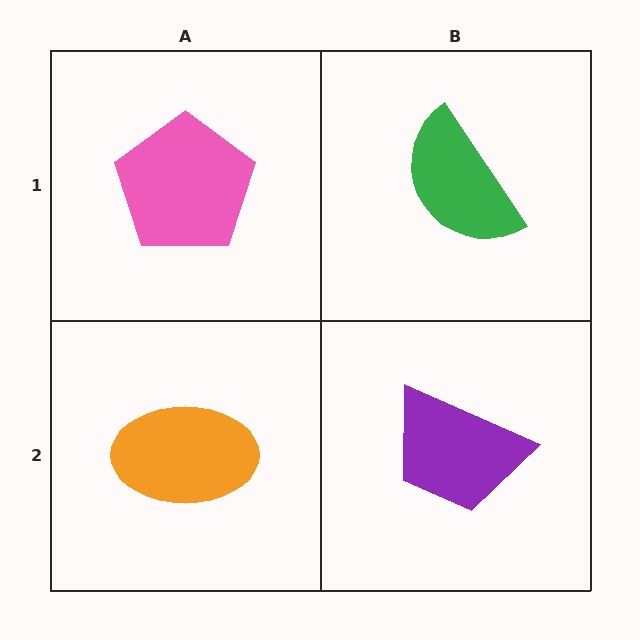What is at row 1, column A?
A pink pentagon.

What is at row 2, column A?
An orange ellipse.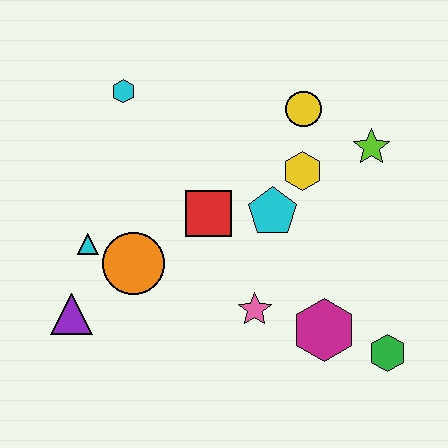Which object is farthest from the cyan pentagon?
The purple triangle is farthest from the cyan pentagon.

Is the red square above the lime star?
No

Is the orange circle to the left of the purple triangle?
No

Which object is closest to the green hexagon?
The magenta hexagon is closest to the green hexagon.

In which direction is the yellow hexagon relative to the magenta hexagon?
The yellow hexagon is above the magenta hexagon.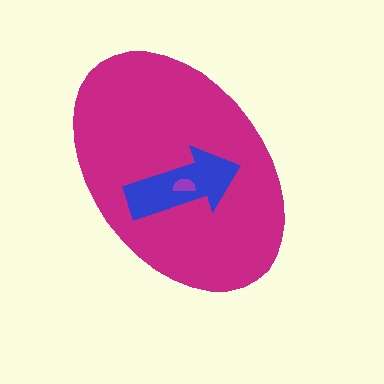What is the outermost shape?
The magenta ellipse.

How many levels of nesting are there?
3.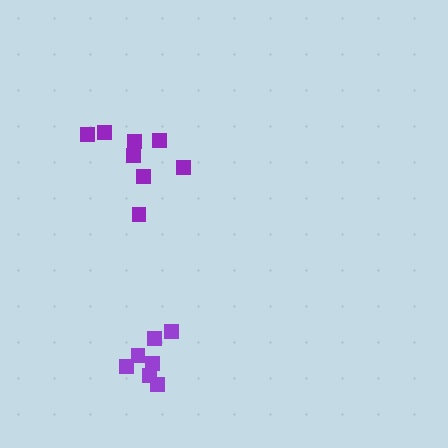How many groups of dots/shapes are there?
There are 2 groups.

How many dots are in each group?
Group 1: 8 dots, Group 2: 7 dots (15 total).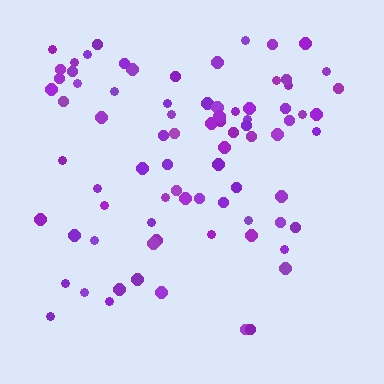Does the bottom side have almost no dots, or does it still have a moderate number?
Still a moderate number, just noticeably fewer than the top.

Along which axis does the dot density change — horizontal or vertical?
Vertical.